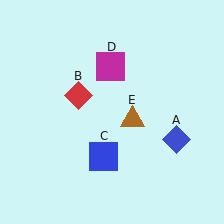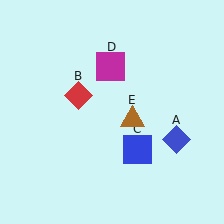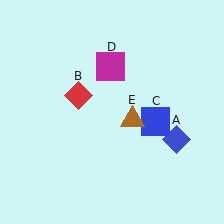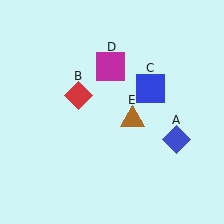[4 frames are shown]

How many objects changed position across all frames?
1 object changed position: blue square (object C).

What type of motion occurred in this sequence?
The blue square (object C) rotated counterclockwise around the center of the scene.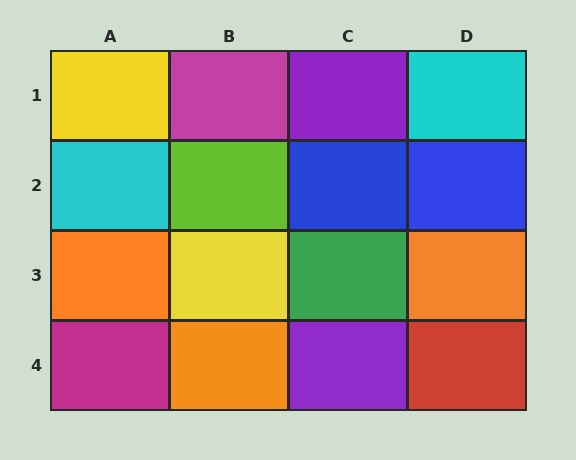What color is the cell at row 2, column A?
Cyan.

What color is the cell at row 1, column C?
Purple.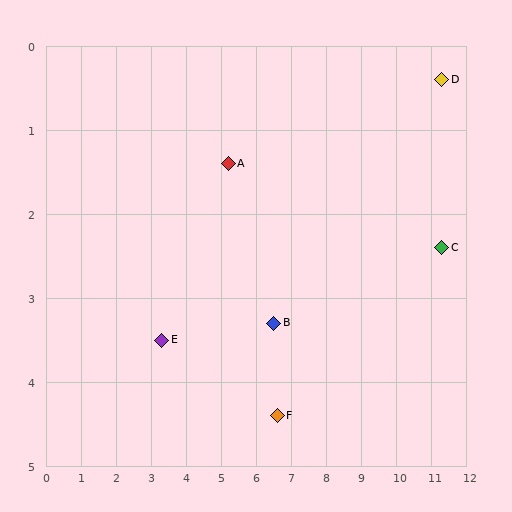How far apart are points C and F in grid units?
Points C and F are about 5.1 grid units apart.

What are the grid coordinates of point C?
Point C is at approximately (11.3, 2.4).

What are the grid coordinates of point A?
Point A is at approximately (5.2, 1.4).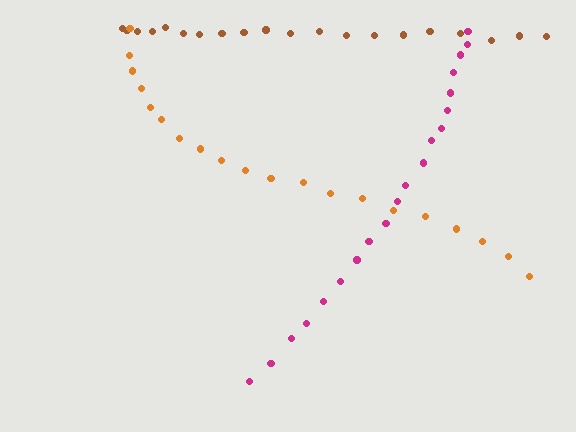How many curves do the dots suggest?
There are 3 distinct paths.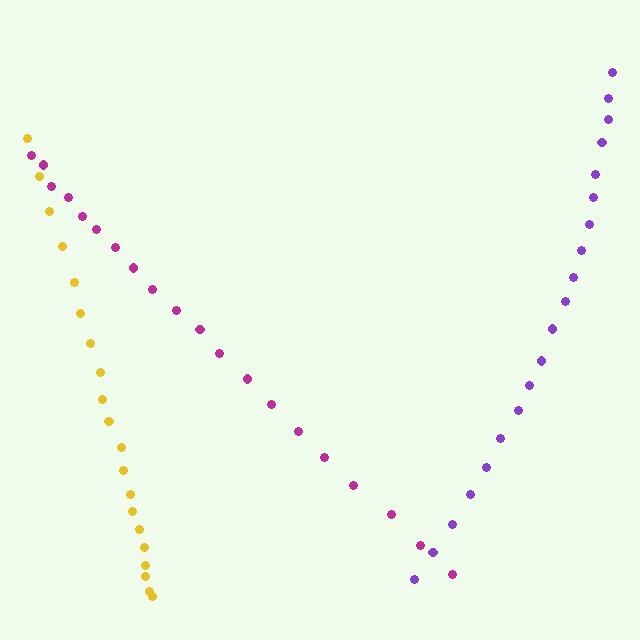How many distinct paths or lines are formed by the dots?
There are 3 distinct paths.